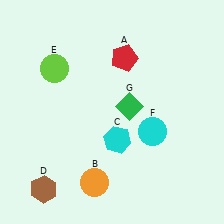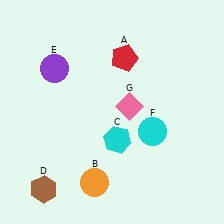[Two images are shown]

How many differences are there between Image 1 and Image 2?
There are 2 differences between the two images.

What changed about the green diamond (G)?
In Image 1, G is green. In Image 2, it changed to pink.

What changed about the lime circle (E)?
In Image 1, E is lime. In Image 2, it changed to purple.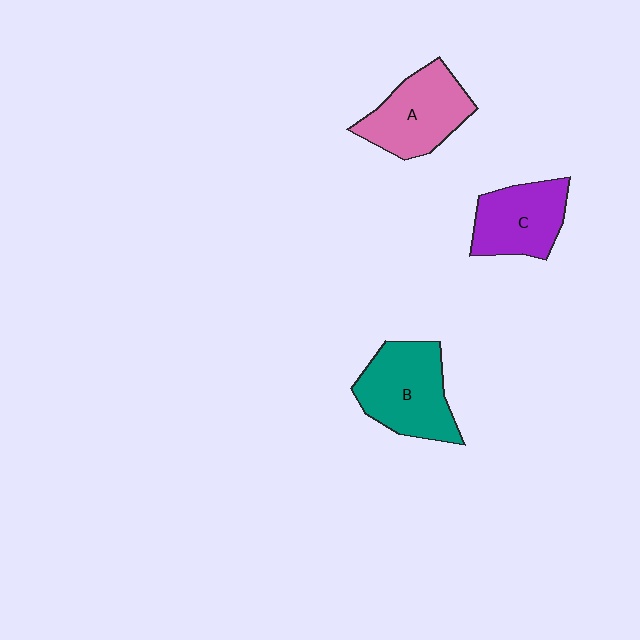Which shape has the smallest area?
Shape C (purple).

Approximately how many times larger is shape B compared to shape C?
Approximately 1.2 times.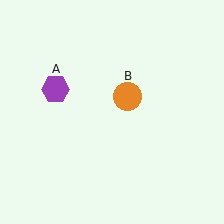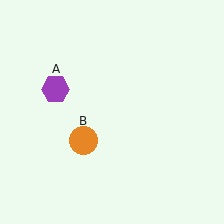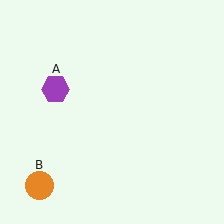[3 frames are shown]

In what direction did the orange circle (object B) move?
The orange circle (object B) moved down and to the left.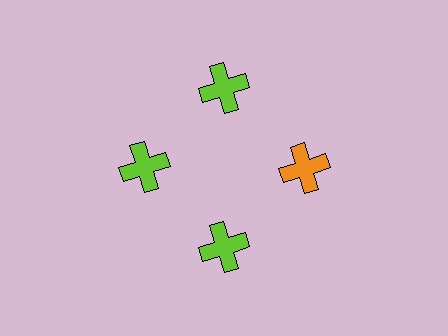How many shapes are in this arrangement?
There are 4 shapes arranged in a ring pattern.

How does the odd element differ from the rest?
It has a different color: orange instead of lime.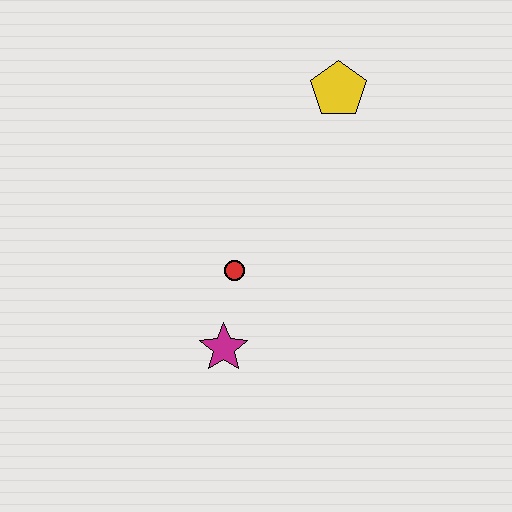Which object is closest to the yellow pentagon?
The red circle is closest to the yellow pentagon.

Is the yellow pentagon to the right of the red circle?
Yes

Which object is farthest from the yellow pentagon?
The magenta star is farthest from the yellow pentagon.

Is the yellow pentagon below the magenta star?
No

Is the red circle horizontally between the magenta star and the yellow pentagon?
Yes